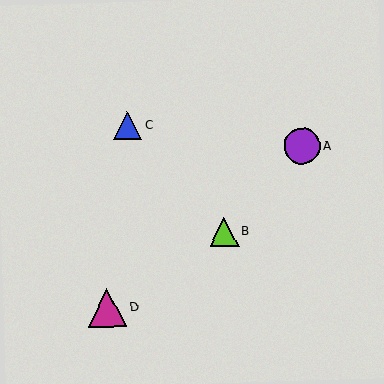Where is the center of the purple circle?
The center of the purple circle is at (302, 146).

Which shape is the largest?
The magenta triangle (labeled D) is the largest.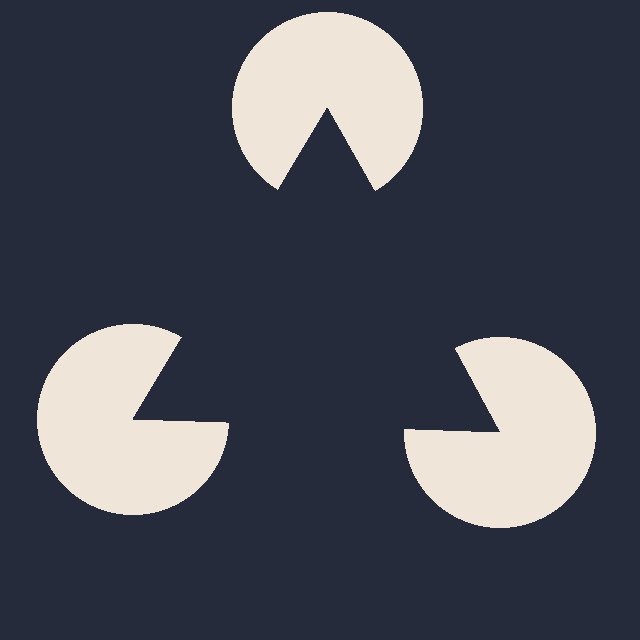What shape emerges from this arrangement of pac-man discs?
An illusory triangle — its edges are inferred from the aligned wedge cuts in the pac-man discs, not physically drawn.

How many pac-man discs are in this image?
There are 3 — one at each vertex of the illusory triangle.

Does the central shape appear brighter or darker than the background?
It typically appears slightly darker than the background, even though no actual brightness change is drawn.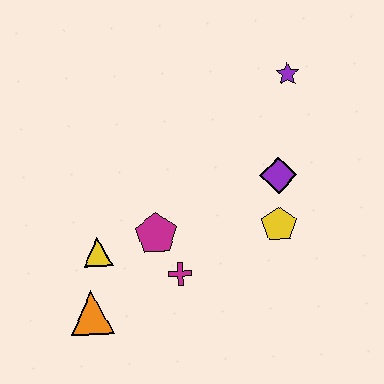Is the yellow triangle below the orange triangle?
No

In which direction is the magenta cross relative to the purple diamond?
The magenta cross is to the left of the purple diamond.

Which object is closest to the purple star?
The purple diamond is closest to the purple star.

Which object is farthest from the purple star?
The orange triangle is farthest from the purple star.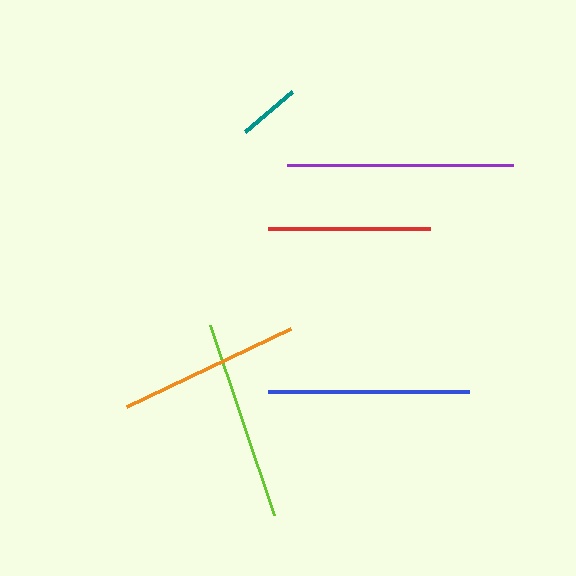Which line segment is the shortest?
The teal line is the shortest at approximately 62 pixels.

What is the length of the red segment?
The red segment is approximately 162 pixels long.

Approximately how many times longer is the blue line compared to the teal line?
The blue line is approximately 3.3 times the length of the teal line.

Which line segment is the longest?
The purple line is the longest at approximately 227 pixels.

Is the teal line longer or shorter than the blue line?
The blue line is longer than the teal line.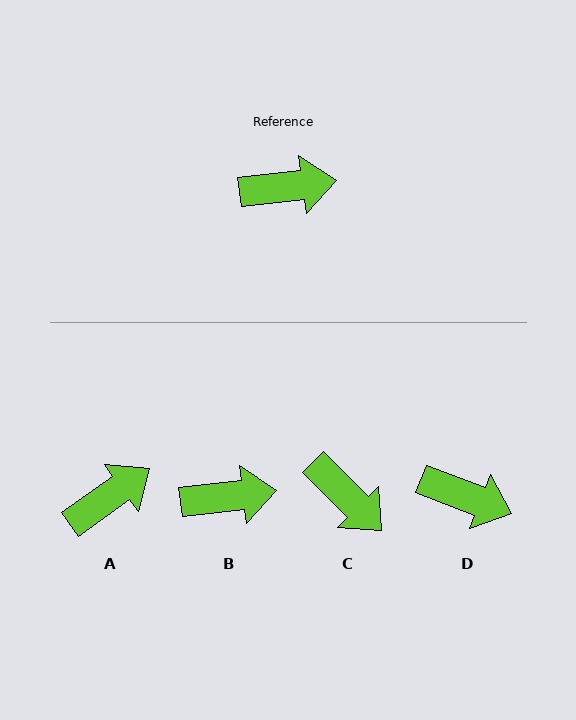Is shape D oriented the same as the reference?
No, it is off by about 28 degrees.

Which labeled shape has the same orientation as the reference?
B.